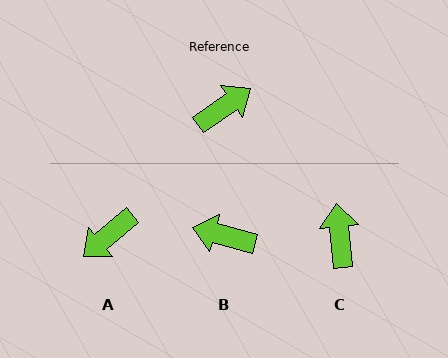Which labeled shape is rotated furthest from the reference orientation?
A, about 175 degrees away.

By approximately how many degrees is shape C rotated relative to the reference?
Approximately 61 degrees counter-clockwise.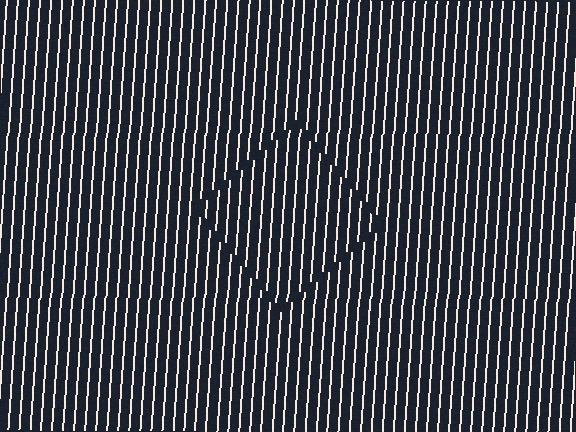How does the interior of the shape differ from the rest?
The interior of the shape contains the same grating, shifted by half a period — the contour is defined by the phase discontinuity where line-ends from the inner and outer gratings abut.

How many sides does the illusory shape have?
4 sides — the line-ends trace a square.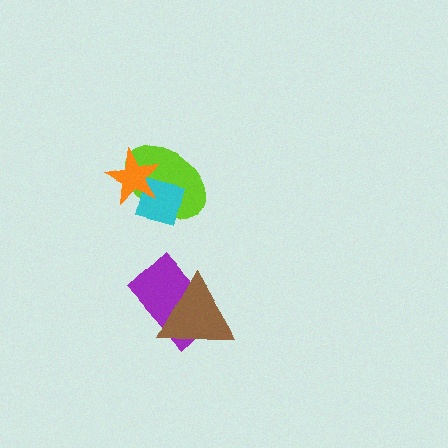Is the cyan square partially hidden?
Yes, it is partially covered by another shape.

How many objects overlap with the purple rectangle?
1 object overlaps with the purple rectangle.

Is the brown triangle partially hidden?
No, no other shape covers it.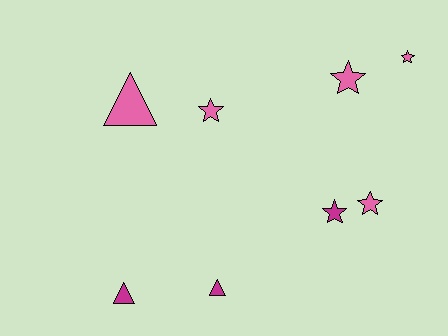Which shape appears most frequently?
Star, with 5 objects.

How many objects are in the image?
There are 8 objects.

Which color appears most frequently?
Pink, with 5 objects.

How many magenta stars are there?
There is 1 magenta star.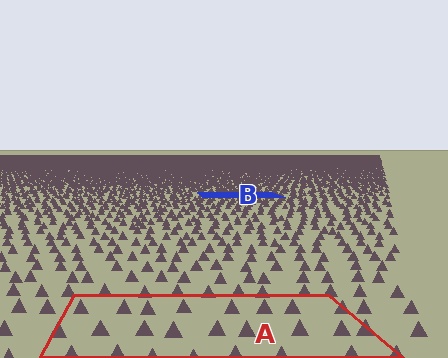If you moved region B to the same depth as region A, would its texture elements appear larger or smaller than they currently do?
They would appear larger. At a closer depth, the same texture elements are projected at a bigger on-screen size.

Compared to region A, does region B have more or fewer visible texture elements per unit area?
Region B has more texture elements per unit area — they are packed more densely because it is farther away.